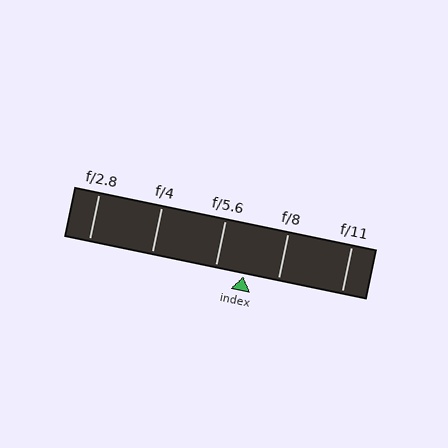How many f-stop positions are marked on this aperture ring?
There are 5 f-stop positions marked.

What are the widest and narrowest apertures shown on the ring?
The widest aperture shown is f/2.8 and the narrowest is f/11.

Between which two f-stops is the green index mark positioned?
The index mark is between f/5.6 and f/8.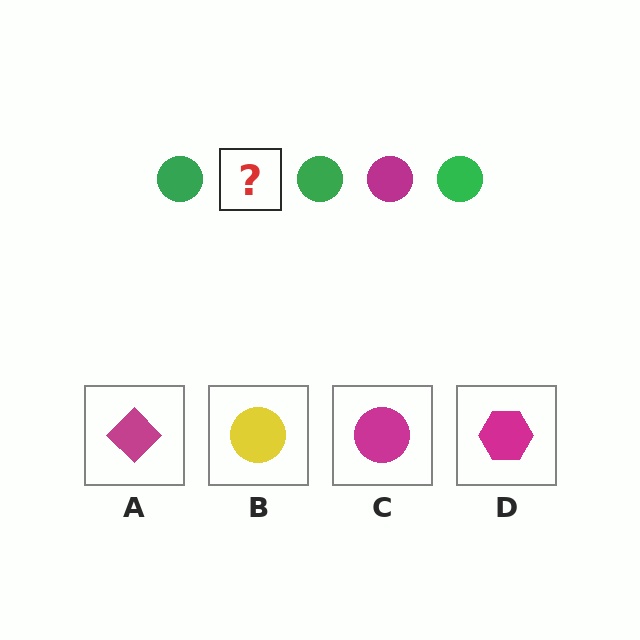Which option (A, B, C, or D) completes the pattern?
C.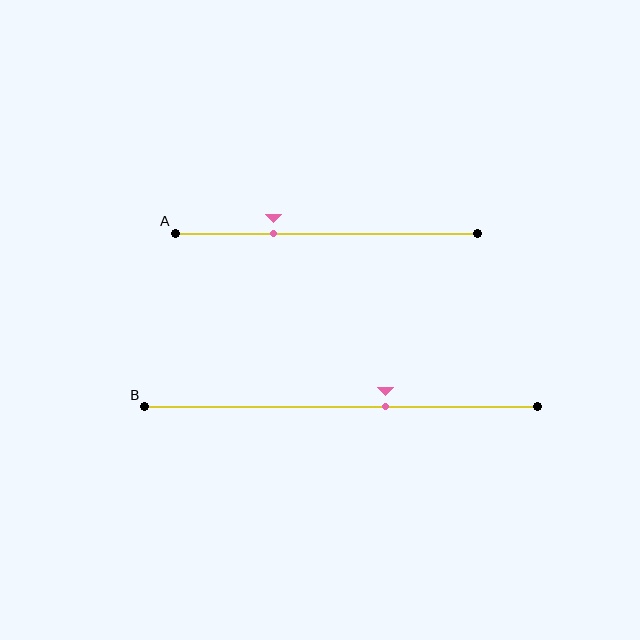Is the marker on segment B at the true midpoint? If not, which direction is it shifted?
No, the marker on segment B is shifted to the right by about 11% of the segment length.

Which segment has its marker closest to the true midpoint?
Segment B has its marker closest to the true midpoint.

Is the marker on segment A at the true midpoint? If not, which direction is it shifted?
No, the marker on segment A is shifted to the left by about 17% of the segment length.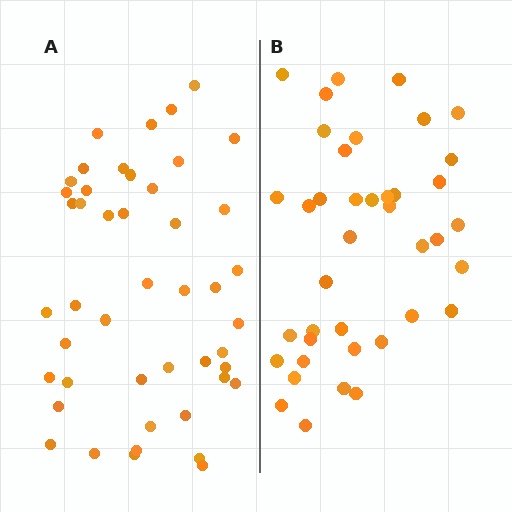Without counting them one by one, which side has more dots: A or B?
Region A (the left region) has more dots.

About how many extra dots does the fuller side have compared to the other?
Region A has about 6 more dots than region B.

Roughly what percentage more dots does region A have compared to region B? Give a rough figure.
About 15% more.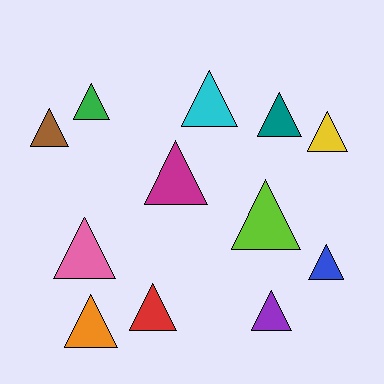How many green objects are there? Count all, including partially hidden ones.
There is 1 green object.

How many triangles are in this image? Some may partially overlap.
There are 12 triangles.